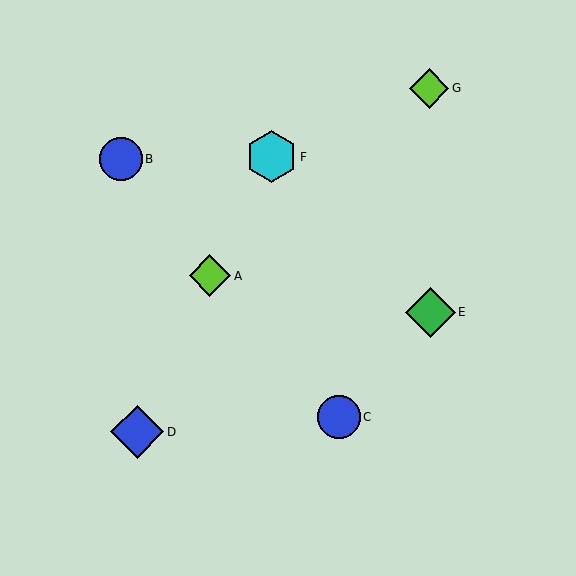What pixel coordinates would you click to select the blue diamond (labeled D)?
Click at (137, 432) to select the blue diamond D.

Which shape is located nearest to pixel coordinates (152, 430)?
The blue diamond (labeled D) at (137, 432) is nearest to that location.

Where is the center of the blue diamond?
The center of the blue diamond is at (137, 432).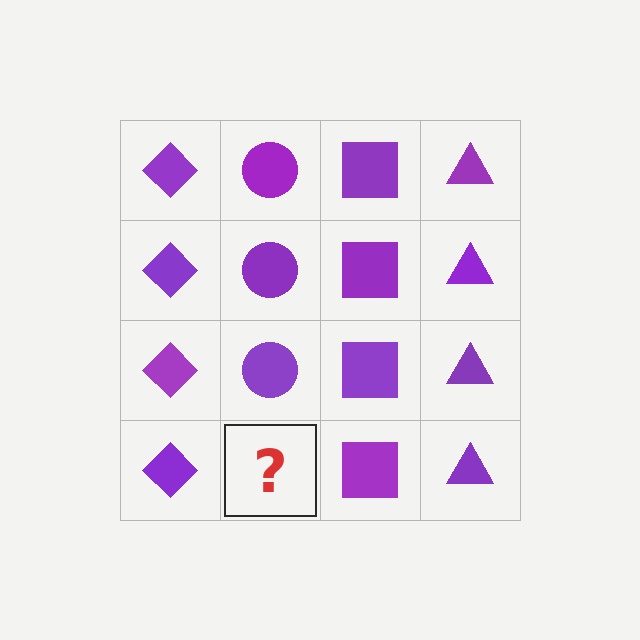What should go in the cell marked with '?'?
The missing cell should contain a purple circle.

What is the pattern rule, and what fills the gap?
The rule is that each column has a consistent shape. The gap should be filled with a purple circle.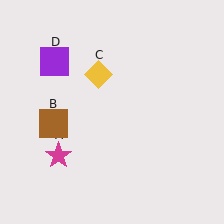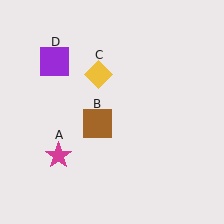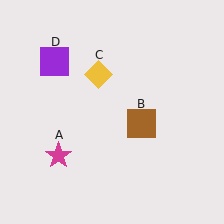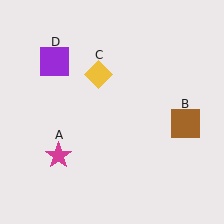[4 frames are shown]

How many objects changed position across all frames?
1 object changed position: brown square (object B).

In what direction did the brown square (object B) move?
The brown square (object B) moved right.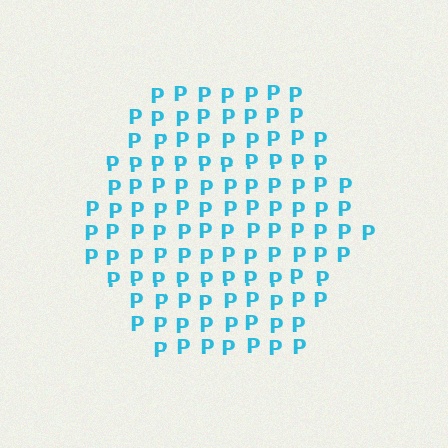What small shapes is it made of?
It is made of small letter P's.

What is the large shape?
The large shape is a hexagon.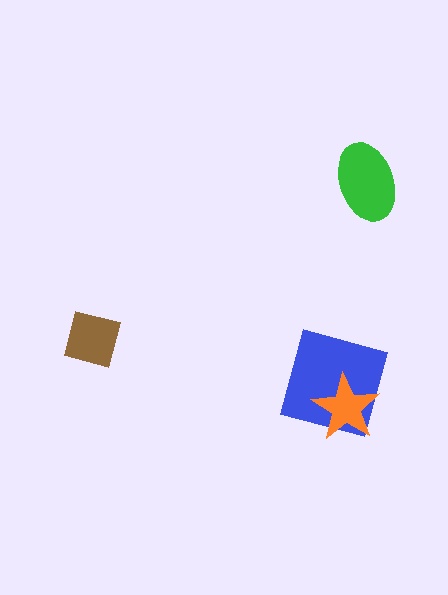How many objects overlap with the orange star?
1 object overlaps with the orange star.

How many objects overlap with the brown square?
0 objects overlap with the brown square.